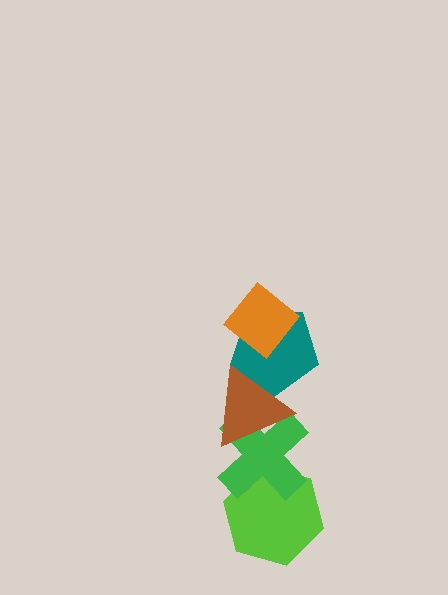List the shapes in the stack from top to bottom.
From top to bottom: the orange diamond, the teal pentagon, the brown triangle, the green cross, the lime hexagon.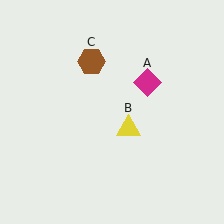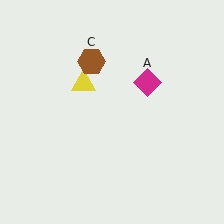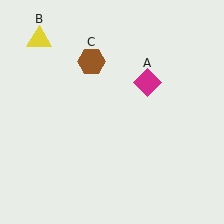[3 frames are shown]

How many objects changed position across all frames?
1 object changed position: yellow triangle (object B).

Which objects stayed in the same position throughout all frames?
Magenta diamond (object A) and brown hexagon (object C) remained stationary.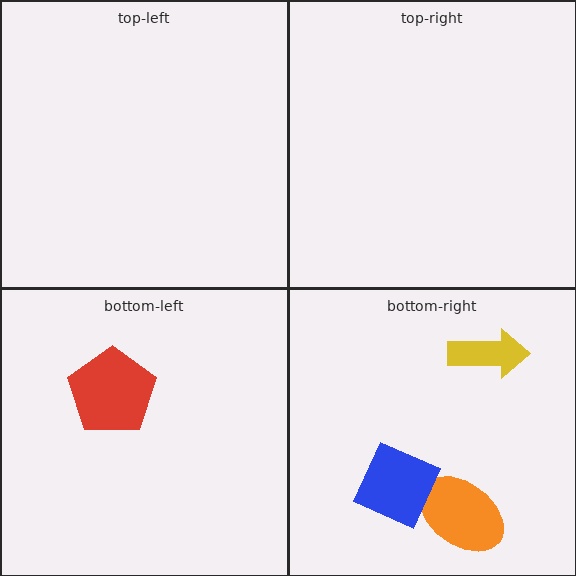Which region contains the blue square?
The bottom-right region.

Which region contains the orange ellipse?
The bottom-right region.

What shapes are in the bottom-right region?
The orange ellipse, the yellow arrow, the blue square.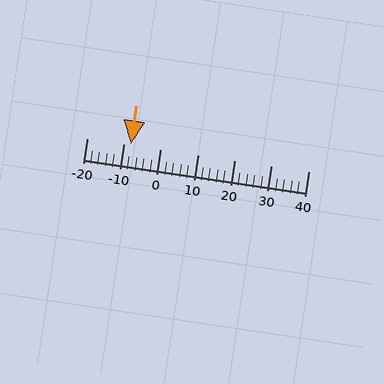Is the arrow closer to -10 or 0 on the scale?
The arrow is closer to -10.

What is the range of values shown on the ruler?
The ruler shows values from -20 to 40.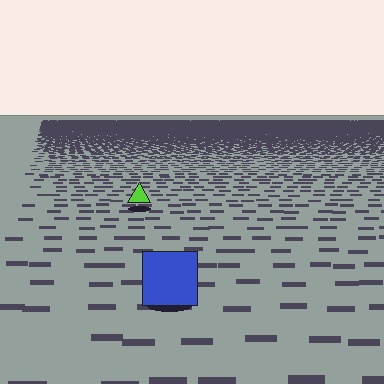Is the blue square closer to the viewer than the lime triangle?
Yes. The blue square is closer — you can tell from the texture gradient: the ground texture is coarser near it.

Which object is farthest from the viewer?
The lime triangle is farthest from the viewer. It appears smaller and the ground texture around it is denser.